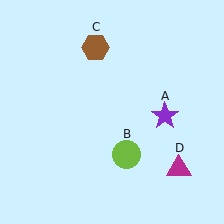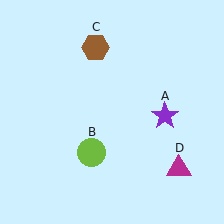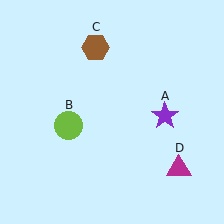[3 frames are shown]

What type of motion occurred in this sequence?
The lime circle (object B) rotated clockwise around the center of the scene.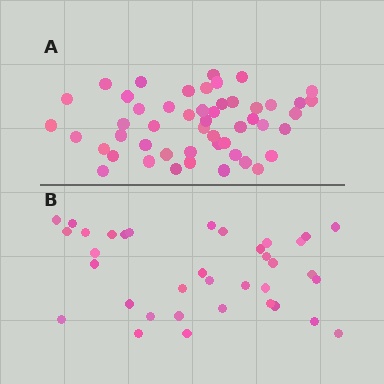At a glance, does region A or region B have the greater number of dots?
Region A (the top region) has more dots.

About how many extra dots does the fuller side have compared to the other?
Region A has approximately 15 more dots than region B.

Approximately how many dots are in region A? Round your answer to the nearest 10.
About 50 dots.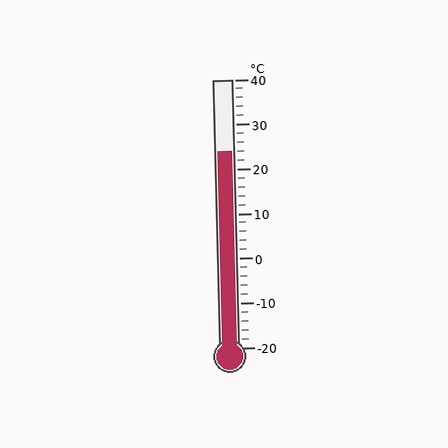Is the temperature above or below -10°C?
The temperature is above -10°C.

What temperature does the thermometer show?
The thermometer shows approximately 24°C.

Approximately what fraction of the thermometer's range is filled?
The thermometer is filled to approximately 75% of its range.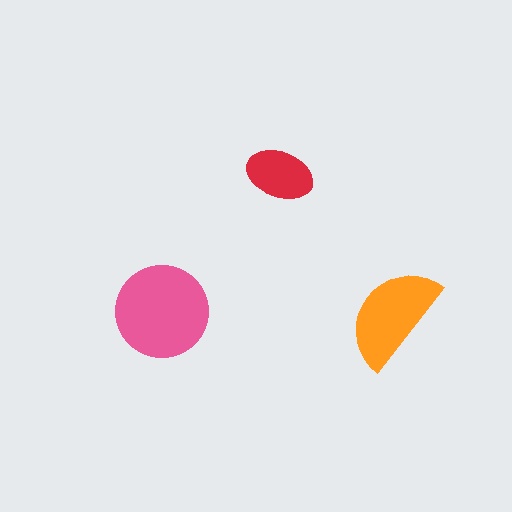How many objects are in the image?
There are 3 objects in the image.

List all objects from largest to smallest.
The pink circle, the orange semicircle, the red ellipse.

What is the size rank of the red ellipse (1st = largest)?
3rd.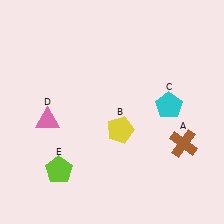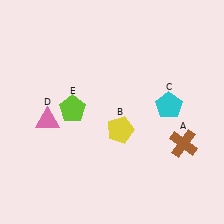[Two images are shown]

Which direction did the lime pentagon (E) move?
The lime pentagon (E) moved up.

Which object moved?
The lime pentagon (E) moved up.